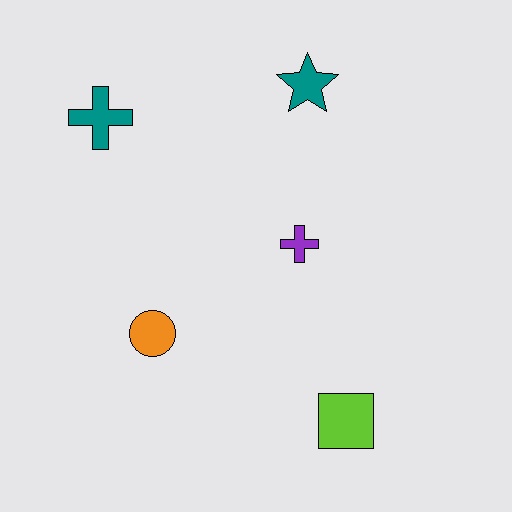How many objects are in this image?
There are 5 objects.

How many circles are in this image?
There is 1 circle.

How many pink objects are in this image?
There are no pink objects.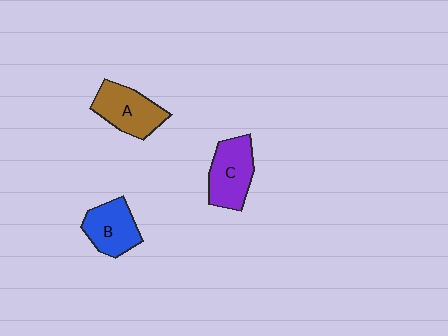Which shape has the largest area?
Shape C (purple).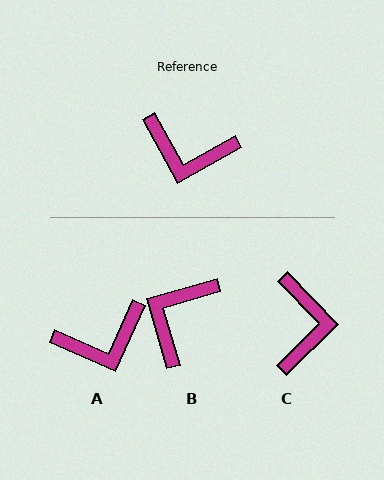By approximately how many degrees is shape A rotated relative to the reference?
Approximately 37 degrees counter-clockwise.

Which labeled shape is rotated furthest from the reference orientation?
C, about 105 degrees away.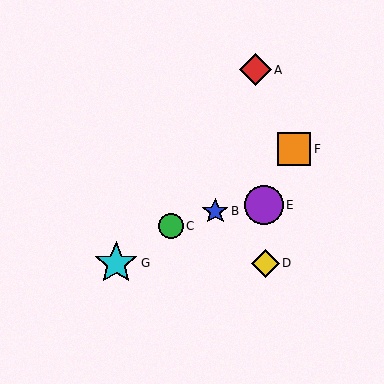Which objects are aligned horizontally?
Objects D, G are aligned horizontally.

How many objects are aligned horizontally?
2 objects (D, G) are aligned horizontally.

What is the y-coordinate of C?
Object C is at y≈226.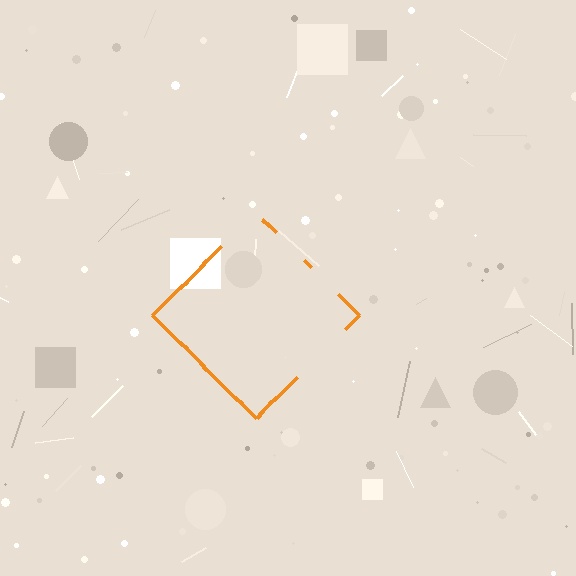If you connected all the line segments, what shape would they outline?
They would outline a diamond.